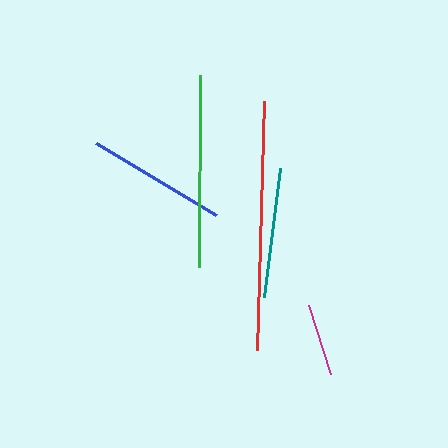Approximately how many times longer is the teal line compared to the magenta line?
The teal line is approximately 1.8 times the length of the magenta line.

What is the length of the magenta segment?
The magenta segment is approximately 72 pixels long.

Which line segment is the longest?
The red line is the longest at approximately 248 pixels.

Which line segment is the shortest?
The magenta line is the shortest at approximately 72 pixels.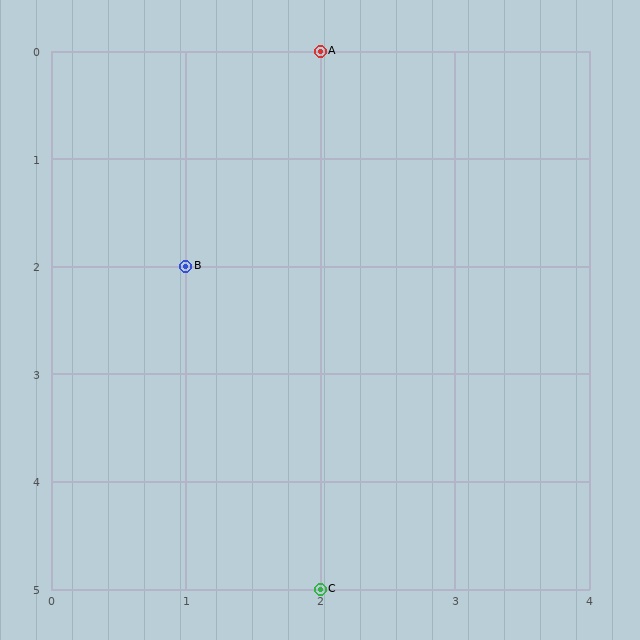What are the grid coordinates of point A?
Point A is at grid coordinates (2, 0).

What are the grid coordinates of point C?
Point C is at grid coordinates (2, 5).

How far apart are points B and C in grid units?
Points B and C are 1 column and 3 rows apart (about 3.2 grid units diagonally).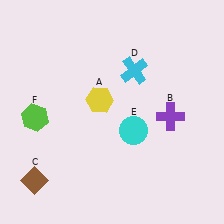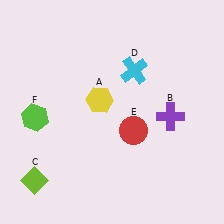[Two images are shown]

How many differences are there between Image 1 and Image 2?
There are 2 differences between the two images.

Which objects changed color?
C changed from brown to lime. E changed from cyan to red.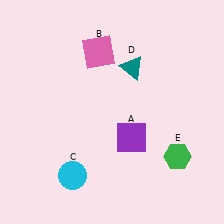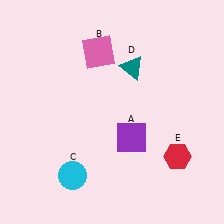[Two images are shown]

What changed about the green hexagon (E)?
In Image 1, E is green. In Image 2, it changed to red.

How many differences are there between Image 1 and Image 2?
There is 1 difference between the two images.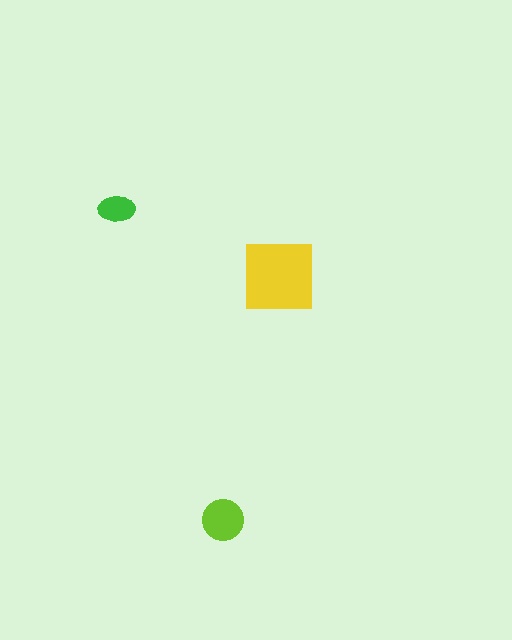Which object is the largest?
The yellow square.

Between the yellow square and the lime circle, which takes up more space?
The yellow square.